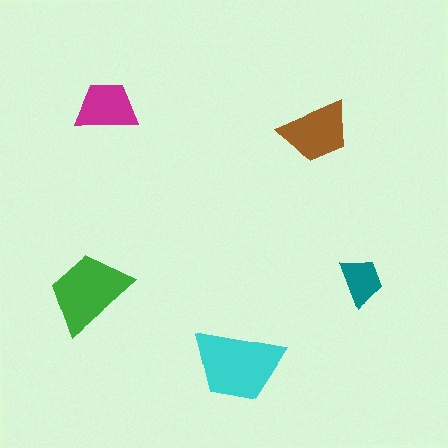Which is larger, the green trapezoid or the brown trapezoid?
The green one.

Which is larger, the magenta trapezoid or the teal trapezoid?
The magenta one.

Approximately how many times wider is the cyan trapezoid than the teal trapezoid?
About 2 times wider.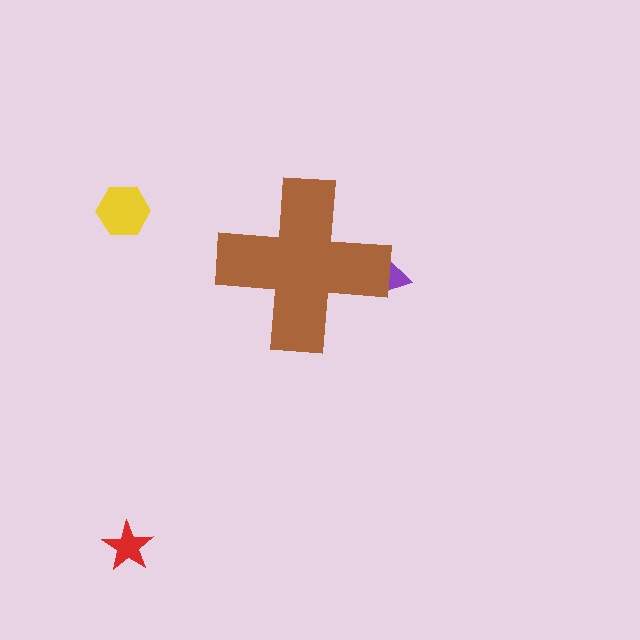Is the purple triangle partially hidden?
Yes, the purple triangle is partially hidden behind the brown cross.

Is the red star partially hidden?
No, the red star is fully visible.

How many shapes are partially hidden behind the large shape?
1 shape is partially hidden.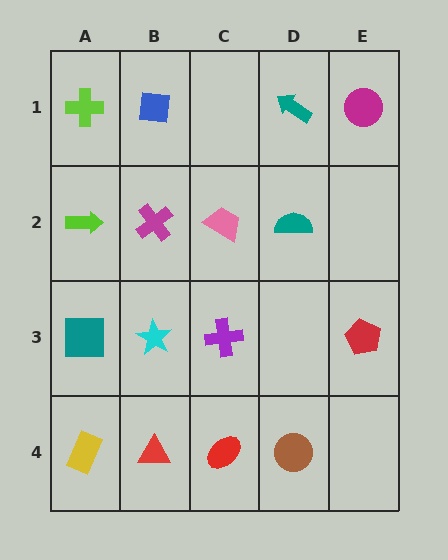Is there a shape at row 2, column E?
No, that cell is empty.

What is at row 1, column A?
A lime cross.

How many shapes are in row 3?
4 shapes.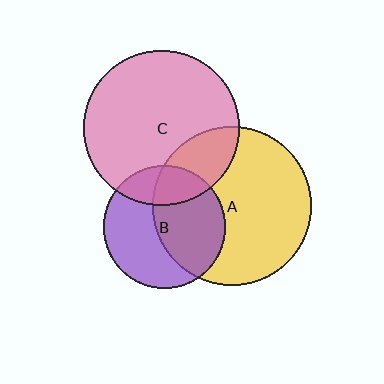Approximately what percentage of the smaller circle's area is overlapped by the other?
Approximately 20%.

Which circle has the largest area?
Circle A (yellow).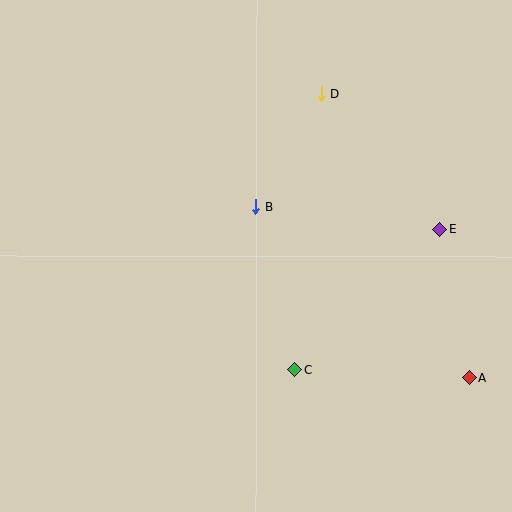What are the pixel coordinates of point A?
Point A is at (469, 378).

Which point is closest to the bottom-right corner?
Point A is closest to the bottom-right corner.